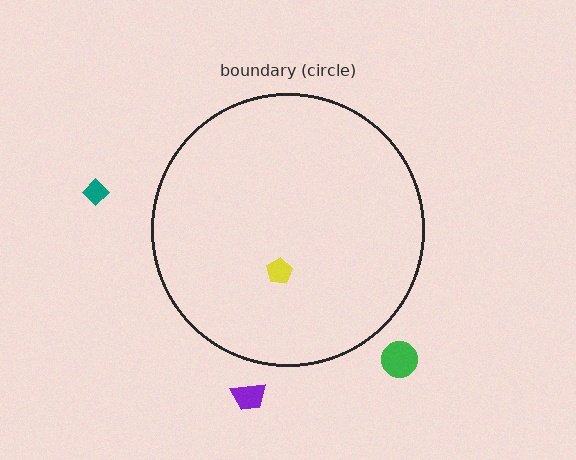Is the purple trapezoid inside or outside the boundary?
Outside.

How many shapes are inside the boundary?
1 inside, 3 outside.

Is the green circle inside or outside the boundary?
Outside.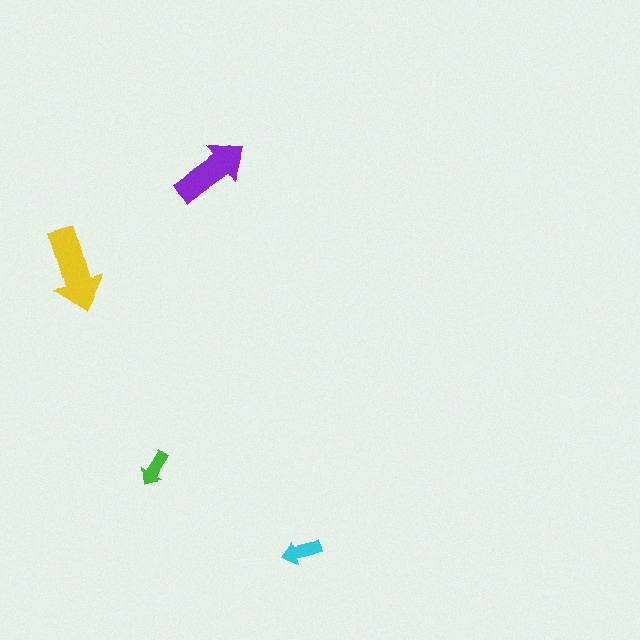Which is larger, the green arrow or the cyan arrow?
The cyan one.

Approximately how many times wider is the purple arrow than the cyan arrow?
About 2 times wider.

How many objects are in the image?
There are 4 objects in the image.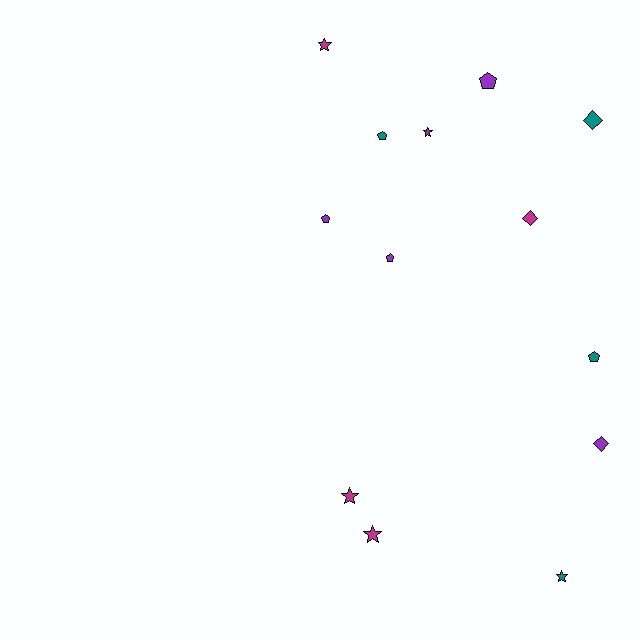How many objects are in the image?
There are 13 objects.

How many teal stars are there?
There is 1 teal star.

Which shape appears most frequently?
Pentagon, with 5 objects.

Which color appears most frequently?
Purple, with 5 objects.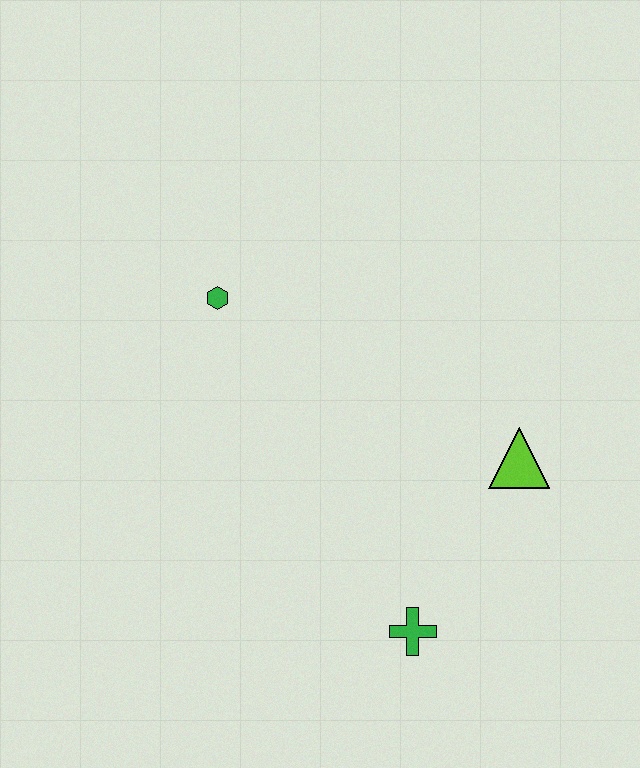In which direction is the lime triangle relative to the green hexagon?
The lime triangle is to the right of the green hexagon.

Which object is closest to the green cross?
The lime triangle is closest to the green cross.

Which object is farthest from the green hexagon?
The green cross is farthest from the green hexagon.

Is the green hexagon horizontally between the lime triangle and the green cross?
No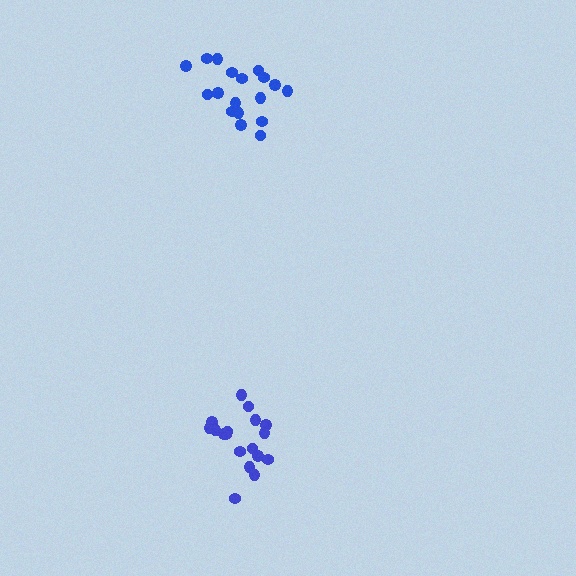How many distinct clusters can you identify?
There are 2 distinct clusters.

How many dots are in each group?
Group 1: 18 dots, Group 2: 18 dots (36 total).